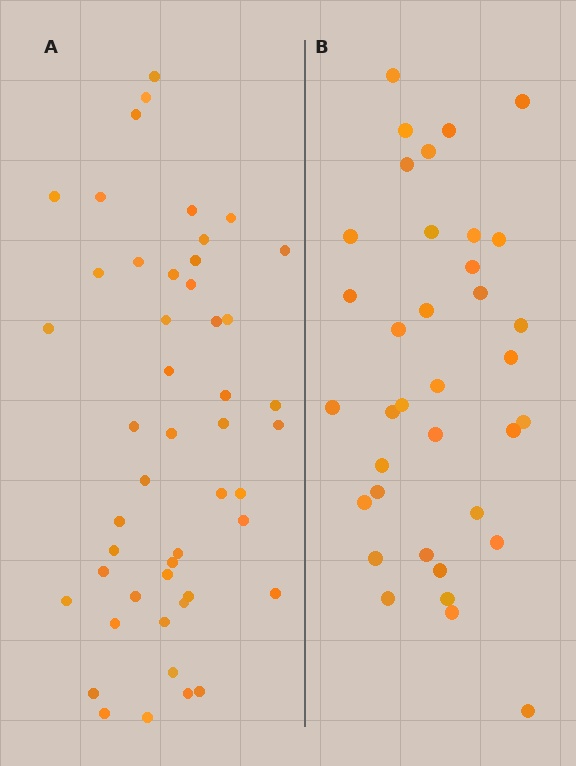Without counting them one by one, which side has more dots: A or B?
Region A (the left region) has more dots.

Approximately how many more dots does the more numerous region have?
Region A has roughly 12 or so more dots than region B.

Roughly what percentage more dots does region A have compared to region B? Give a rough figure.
About 35% more.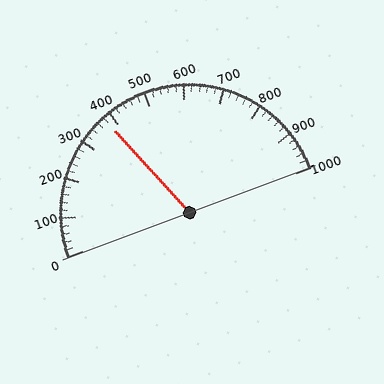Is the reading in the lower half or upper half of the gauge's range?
The reading is in the lower half of the range (0 to 1000).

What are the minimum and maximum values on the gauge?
The gauge ranges from 0 to 1000.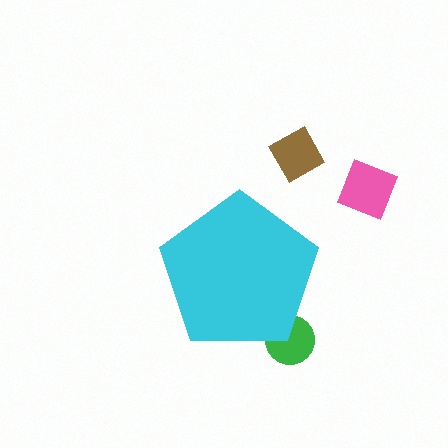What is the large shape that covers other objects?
A cyan pentagon.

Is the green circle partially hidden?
Yes, the green circle is partially hidden behind the cyan pentagon.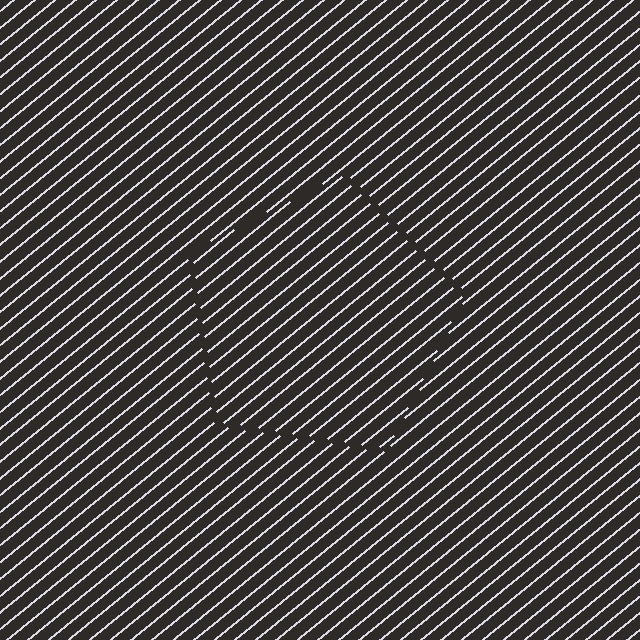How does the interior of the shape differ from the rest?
The interior of the shape contains the same grating, shifted by half a period — the contour is defined by the phase discontinuity where line-ends from the inner and outer gratings abut.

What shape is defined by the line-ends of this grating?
An illusory pentagon. The interior of the shape contains the same grating, shifted by half a period — the contour is defined by the phase discontinuity where line-ends from the inner and outer gratings abut.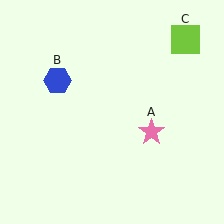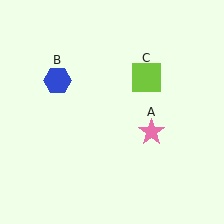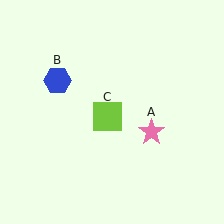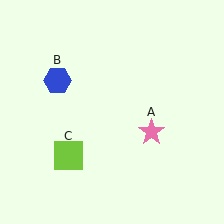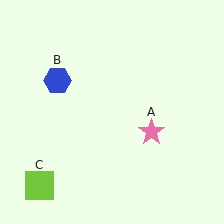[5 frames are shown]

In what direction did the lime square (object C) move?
The lime square (object C) moved down and to the left.